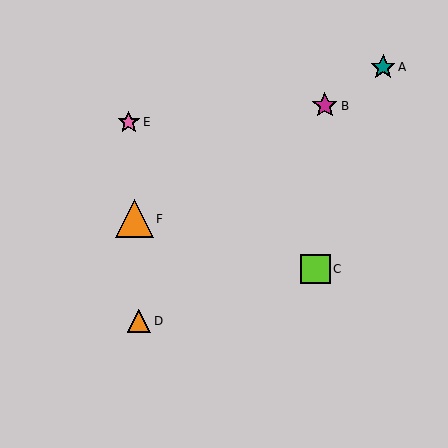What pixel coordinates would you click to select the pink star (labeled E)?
Click at (129, 122) to select the pink star E.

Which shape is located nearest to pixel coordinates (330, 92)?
The magenta star (labeled B) at (325, 106) is nearest to that location.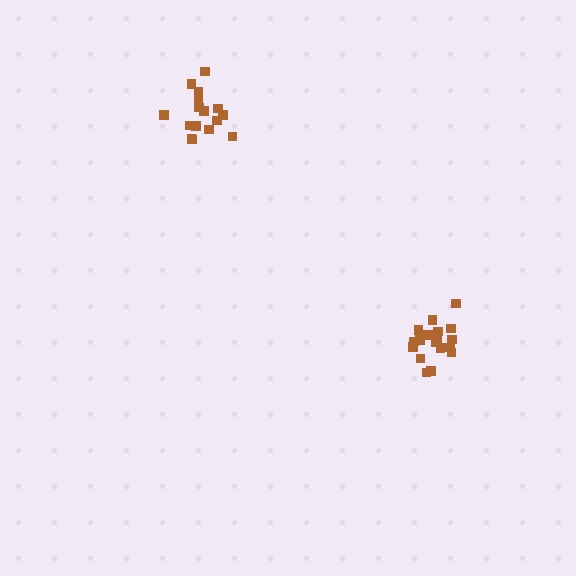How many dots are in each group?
Group 1: 16 dots, Group 2: 18 dots (34 total).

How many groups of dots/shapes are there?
There are 2 groups.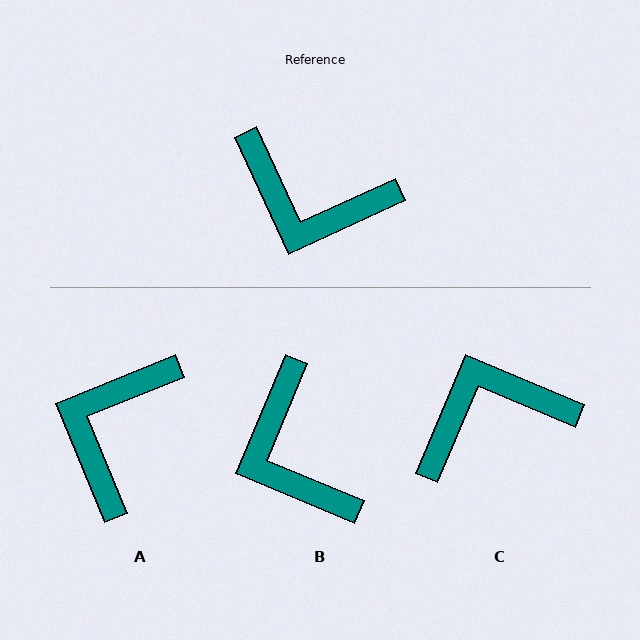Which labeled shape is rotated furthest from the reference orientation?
C, about 138 degrees away.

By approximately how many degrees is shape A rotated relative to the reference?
Approximately 93 degrees clockwise.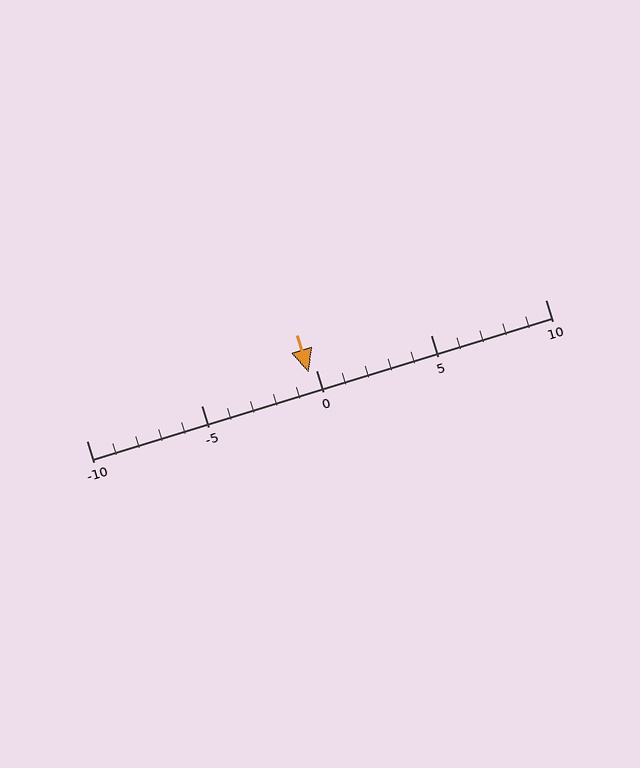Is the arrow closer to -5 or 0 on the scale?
The arrow is closer to 0.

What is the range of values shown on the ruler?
The ruler shows values from -10 to 10.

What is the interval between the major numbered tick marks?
The major tick marks are spaced 5 units apart.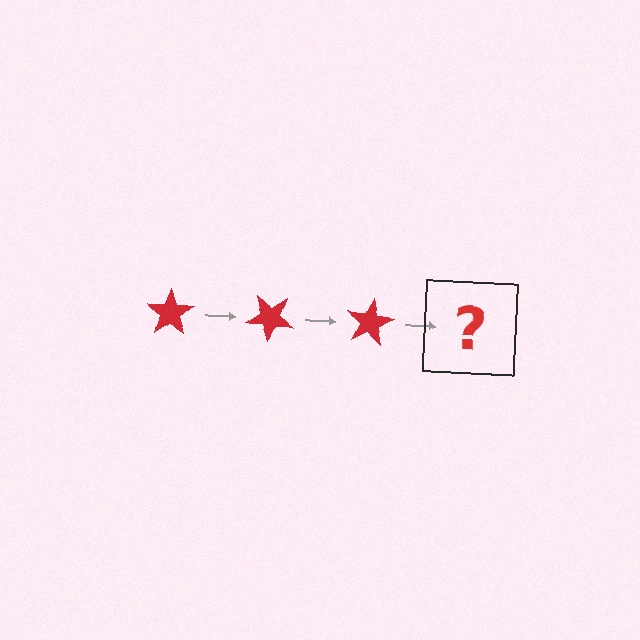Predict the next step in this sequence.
The next step is a red star rotated 120 degrees.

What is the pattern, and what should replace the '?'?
The pattern is that the star rotates 40 degrees each step. The '?' should be a red star rotated 120 degrees.